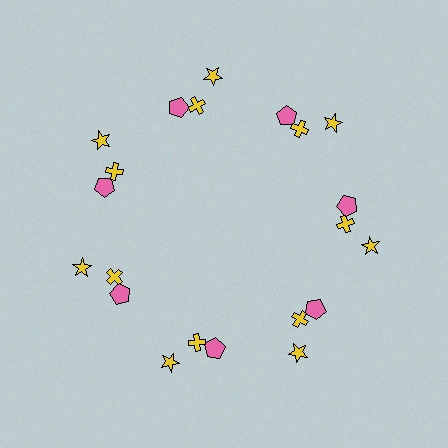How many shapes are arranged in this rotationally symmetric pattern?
There are 21 shapes, arranged in 7 groups of 3.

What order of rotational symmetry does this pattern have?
This pattern has 7-fold rotational symmetry.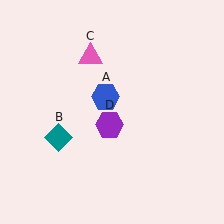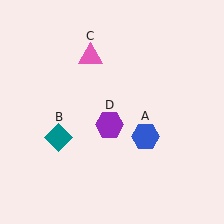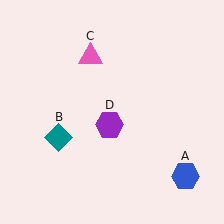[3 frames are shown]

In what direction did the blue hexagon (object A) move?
The blue hexagon (object A) moved down and to the right.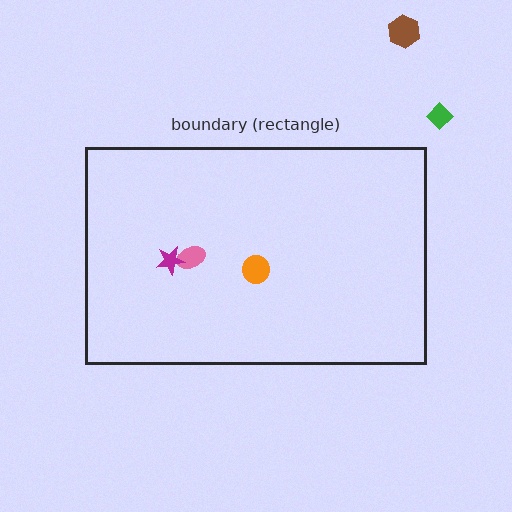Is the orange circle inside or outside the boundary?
Inside.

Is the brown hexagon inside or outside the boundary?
Outside.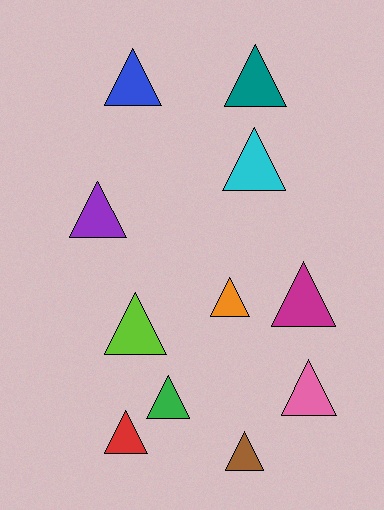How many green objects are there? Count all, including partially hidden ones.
There is 1 green object.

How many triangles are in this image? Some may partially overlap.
There are 11 triangles.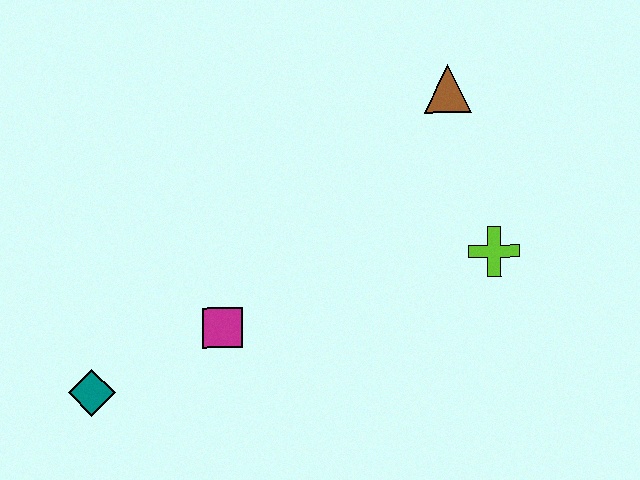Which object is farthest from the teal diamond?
The brown triangle is farthest from the teal diamond.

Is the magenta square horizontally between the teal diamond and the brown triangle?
Yes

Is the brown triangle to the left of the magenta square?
No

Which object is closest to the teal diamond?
The magenta square is closest to the teal diamond.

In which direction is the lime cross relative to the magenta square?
The lime cross is to the right of the magenta square.